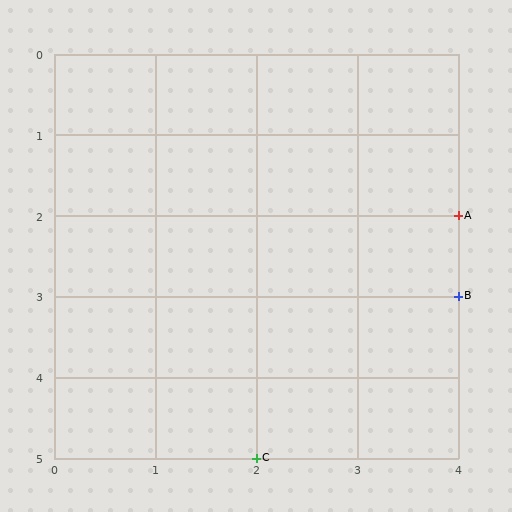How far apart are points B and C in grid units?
Points B and C are 2 columns and 2 rows apart (about 2.8 grid units diagonally).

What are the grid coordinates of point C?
Point C is at grid coordinates (2, 5).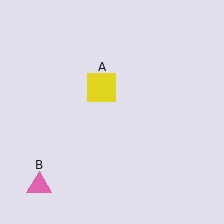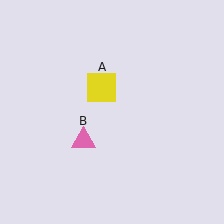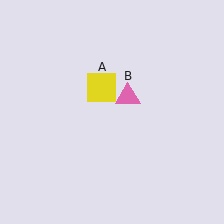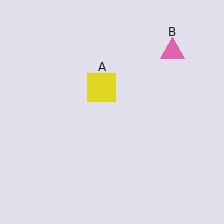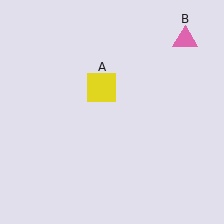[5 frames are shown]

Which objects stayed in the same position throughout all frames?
Yellow square (object A) remained stationary.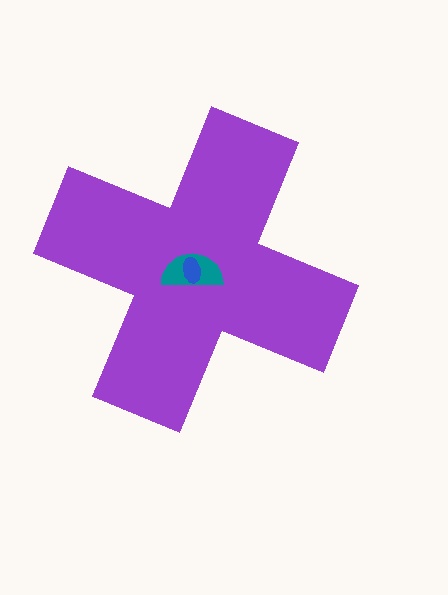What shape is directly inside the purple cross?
The teal semicircle.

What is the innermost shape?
The blue ellipse.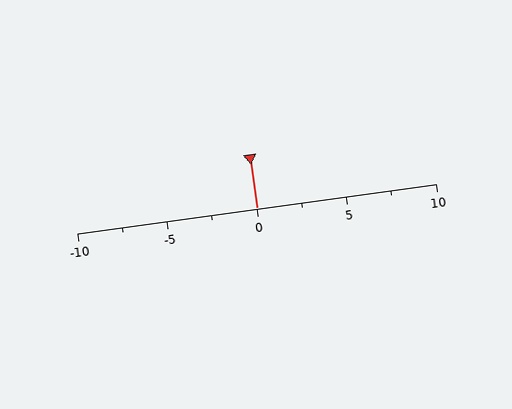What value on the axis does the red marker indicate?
The marker indicates approximately 0.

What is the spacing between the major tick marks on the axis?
The major ticks are spaced 5 apart.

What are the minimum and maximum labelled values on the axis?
The axis runs from -10 to 10.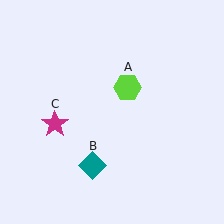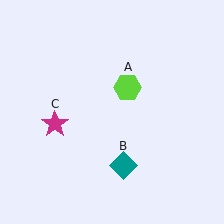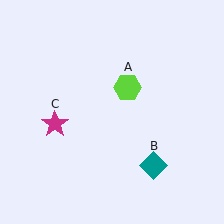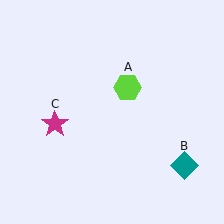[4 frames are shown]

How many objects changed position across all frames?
1 object changed position: teal diamond (object B).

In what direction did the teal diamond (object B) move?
The teal diamond (object B) moved right.